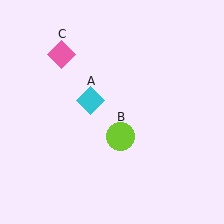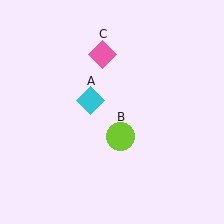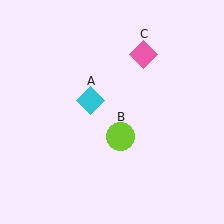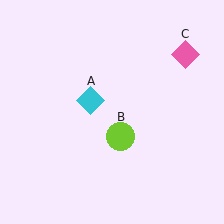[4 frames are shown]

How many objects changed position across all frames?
1 object changed position: pink diamond (object C).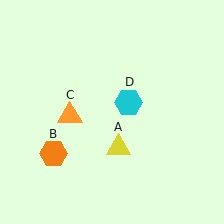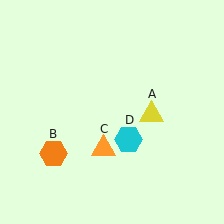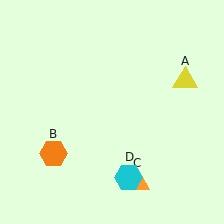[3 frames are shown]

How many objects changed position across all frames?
3 objects changed position: yellow triangle (object A), orange triangle (object C), cyan hexagon (object D).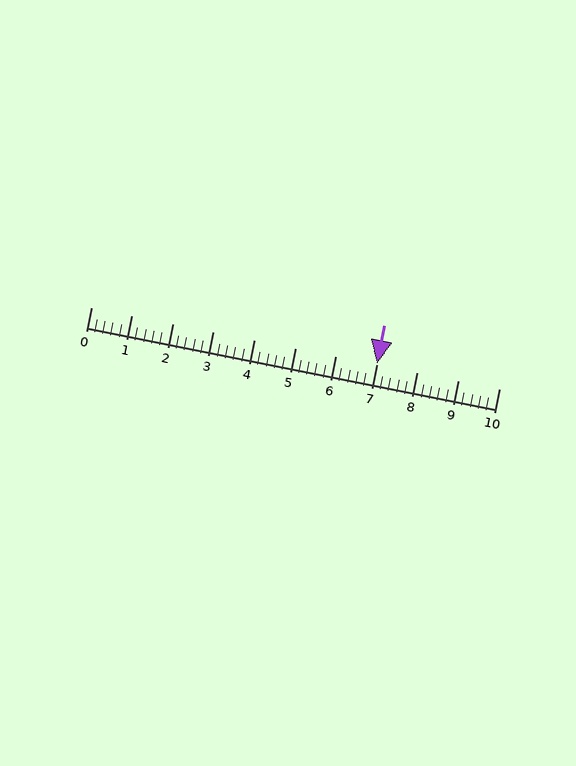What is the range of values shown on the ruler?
The ruler shows values from 0 to 10.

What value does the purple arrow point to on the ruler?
The purple arrow points to approximately 7.0.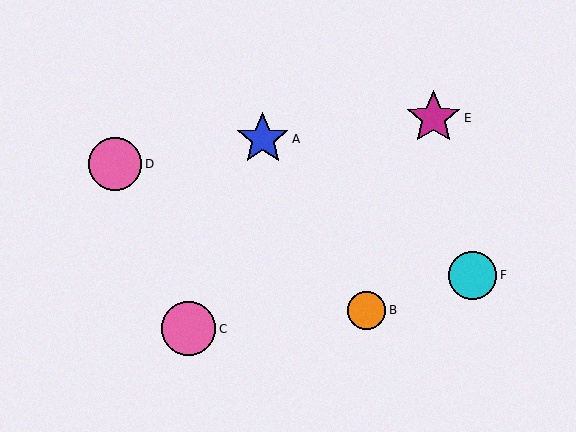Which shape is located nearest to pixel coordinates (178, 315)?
The pink circle (labeled C) at (189, 329) is nearest to that location.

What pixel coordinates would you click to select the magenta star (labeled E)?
Click at (434, 118) to select the magenta star E.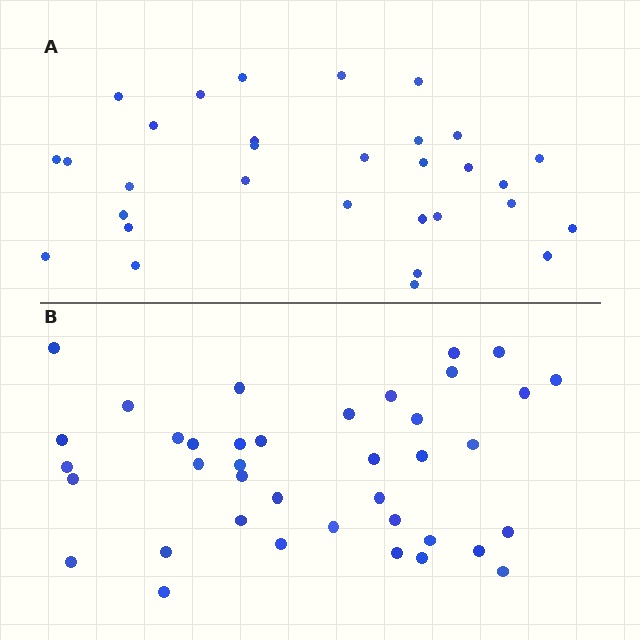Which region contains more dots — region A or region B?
Region B (the bottom region) has more dots.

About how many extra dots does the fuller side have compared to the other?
Region B has roughly 8 or so more dots than region A.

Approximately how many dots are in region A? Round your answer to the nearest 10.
About 30 dots. (The exact count is 31, which rounds to 30.)